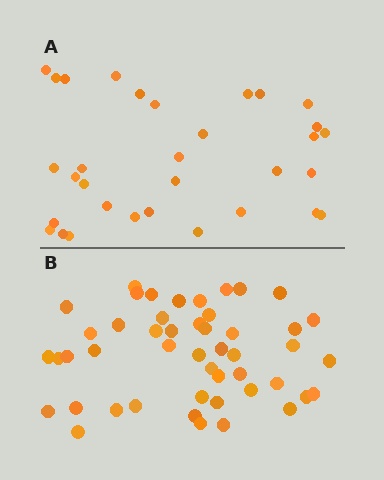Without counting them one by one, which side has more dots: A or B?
Region B (the bottom region) has more dots.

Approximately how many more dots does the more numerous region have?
Region B has approximately 15 more dots than region A.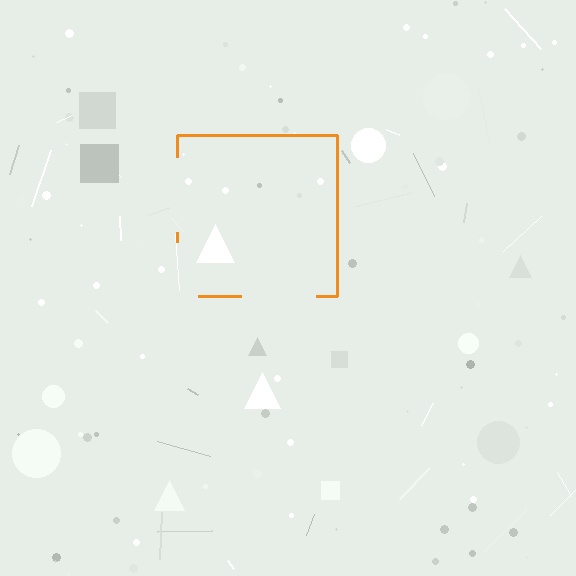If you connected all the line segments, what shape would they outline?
They would outline a square.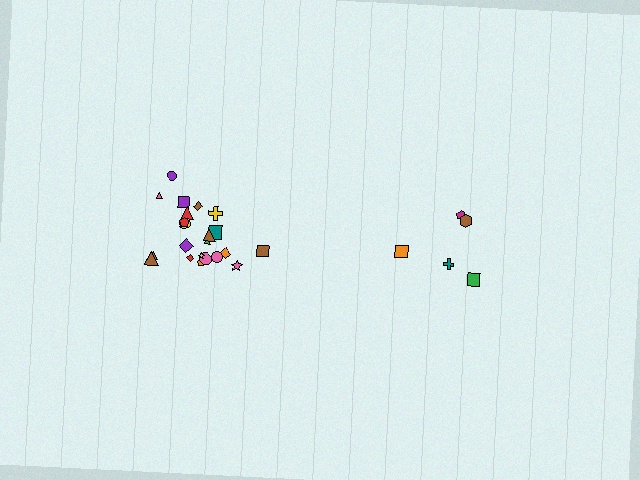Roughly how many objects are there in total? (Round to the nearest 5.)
Roughly 25 objects in total.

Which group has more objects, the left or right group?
The left group.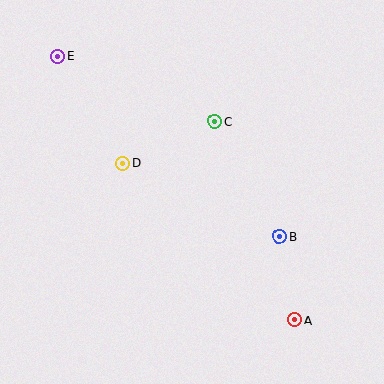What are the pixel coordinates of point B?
Point B is at (279, 237).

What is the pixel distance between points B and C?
The distance between B and C is 132 pixels.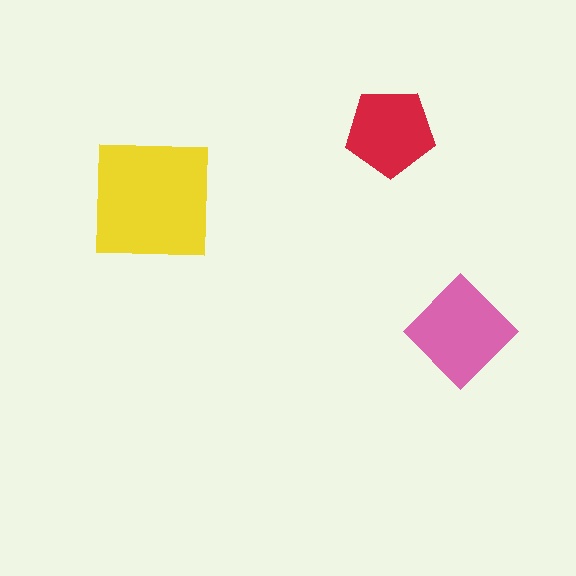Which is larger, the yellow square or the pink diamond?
The yellow square.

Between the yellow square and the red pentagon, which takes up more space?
The yellow square.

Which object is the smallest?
The red pentagon.